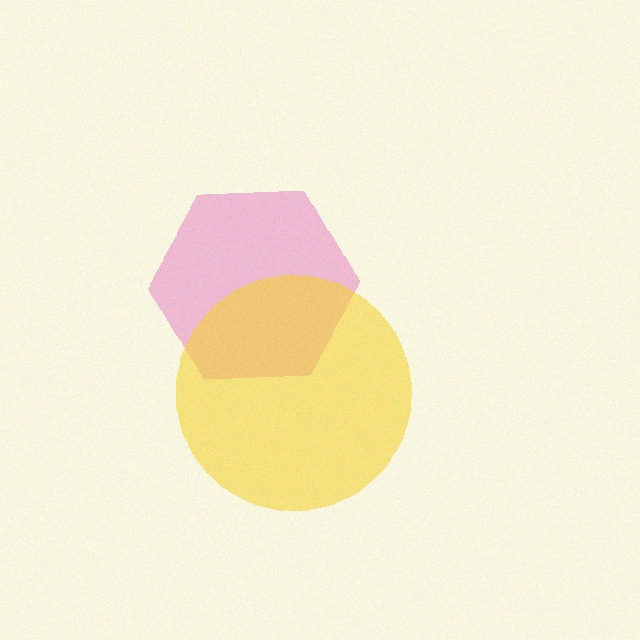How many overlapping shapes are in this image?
There are 2 overlapping shapes in the image.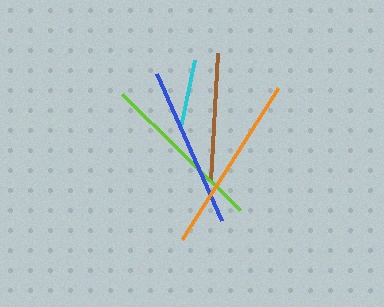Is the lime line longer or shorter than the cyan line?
The lime line is longer than the cyan line.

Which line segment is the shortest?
The cyan line is the shortest at approximately 69 pixels.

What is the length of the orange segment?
The orange segment is approximately 179 pixels long.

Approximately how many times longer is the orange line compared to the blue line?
The orange line is approximately 1.1 times the length of the blue line.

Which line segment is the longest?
The orange line is the longest at approximately 179 pixels.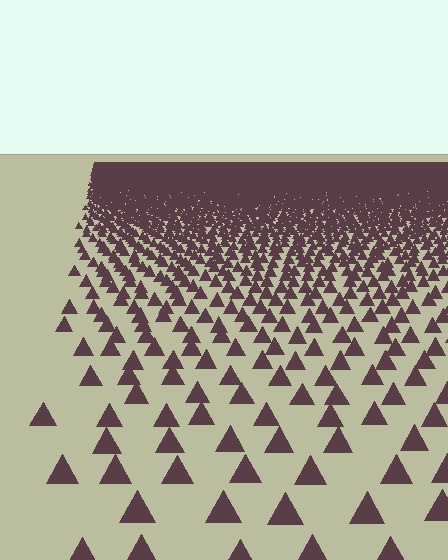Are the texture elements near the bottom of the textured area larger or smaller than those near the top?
Larger. Near the bottom, elements are closer to the viewer and appear at a bigger on-screen size.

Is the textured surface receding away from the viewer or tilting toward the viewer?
The surface is receding away from the viewer. Texture elements get smaller and denser toward the top.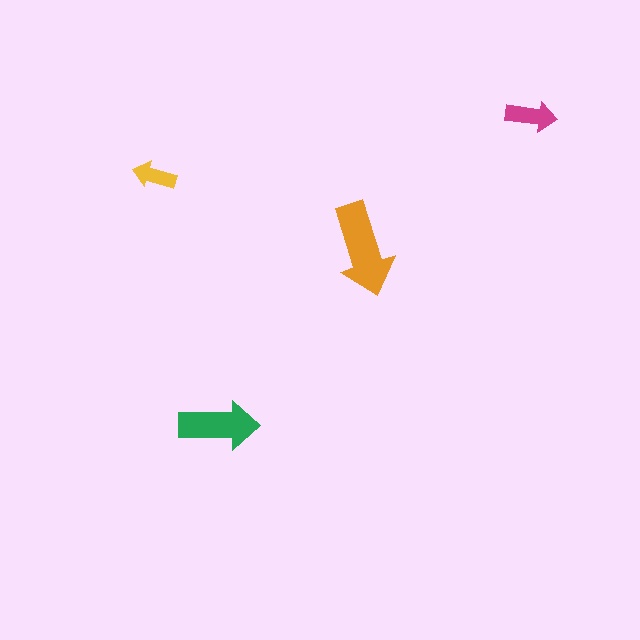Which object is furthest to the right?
The magenta arrow is rightmost.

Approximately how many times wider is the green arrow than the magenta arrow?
About 1.5 times wider.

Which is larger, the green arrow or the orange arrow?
The orange one.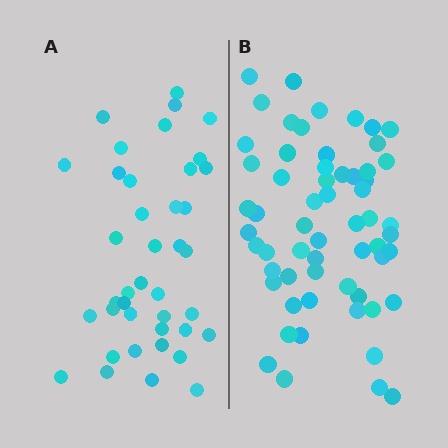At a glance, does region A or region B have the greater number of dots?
Region B (the right region) has more dots.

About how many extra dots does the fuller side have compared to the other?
Region B has approximately 20 more dots than region A.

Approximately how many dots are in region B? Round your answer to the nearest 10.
About 60 dots.